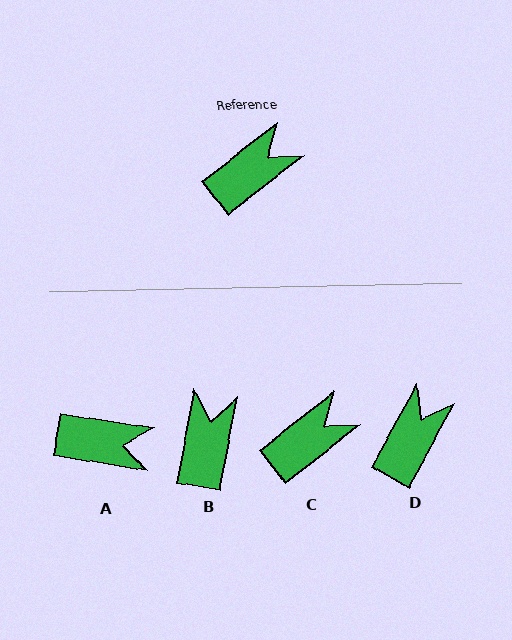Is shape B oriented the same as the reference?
No, it is off by about 41 degrees.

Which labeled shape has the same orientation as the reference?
C.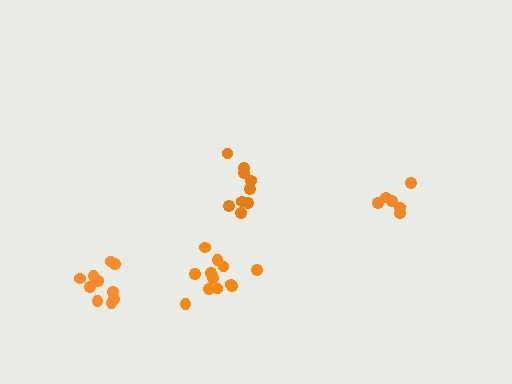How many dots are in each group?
Group 1: 10 dots, Group 2: 12 dots, Group 3: 9 dots, Group 4: 6 dots (37 total).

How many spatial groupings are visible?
There are 4 spatial groupings.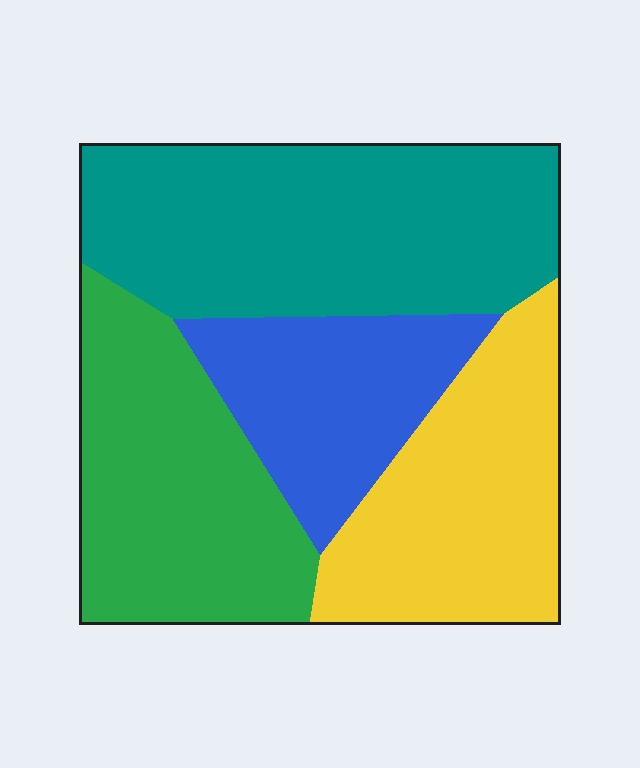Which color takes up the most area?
Teal, at roughly 35%.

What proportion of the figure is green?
Green covers 25% of the figure.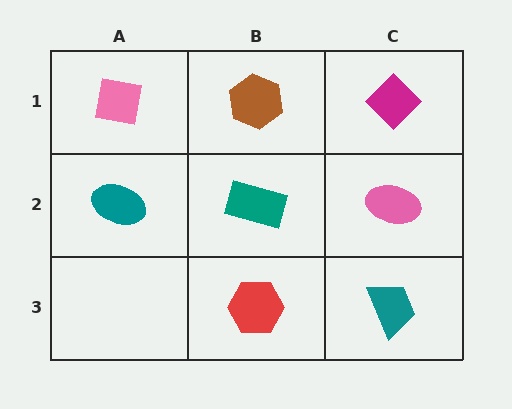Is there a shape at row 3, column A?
No, that cell is empty.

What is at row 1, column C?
A magenta diamond.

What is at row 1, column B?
A brown hexagon.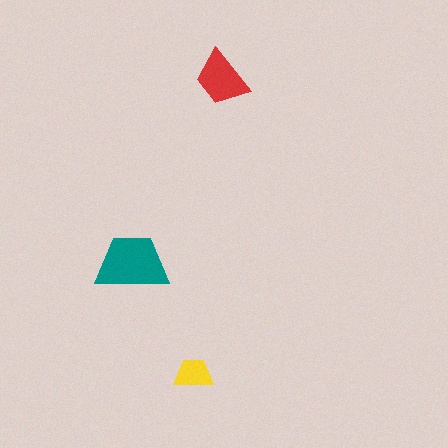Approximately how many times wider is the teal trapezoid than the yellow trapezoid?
About 2 times wider.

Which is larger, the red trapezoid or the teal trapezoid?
The teal one.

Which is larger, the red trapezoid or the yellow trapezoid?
The red one.